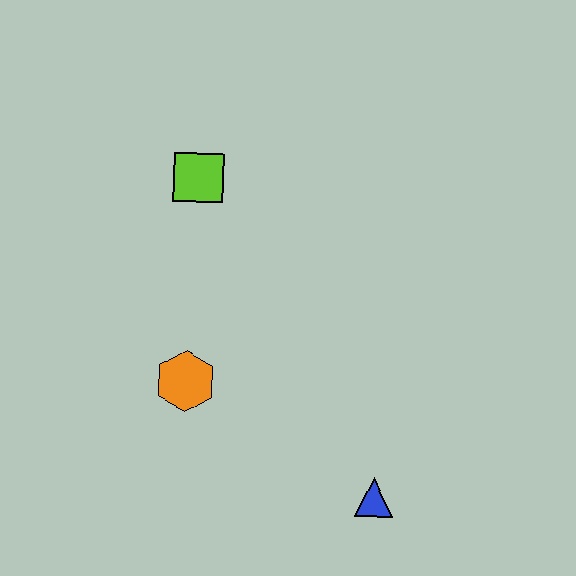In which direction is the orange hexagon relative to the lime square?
The orange hexagon is below the lime square.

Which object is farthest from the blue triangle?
The lime square is farthest from the blue triangle.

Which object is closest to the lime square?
The orange hexagon is closest to the lime square.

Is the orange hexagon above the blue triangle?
Yes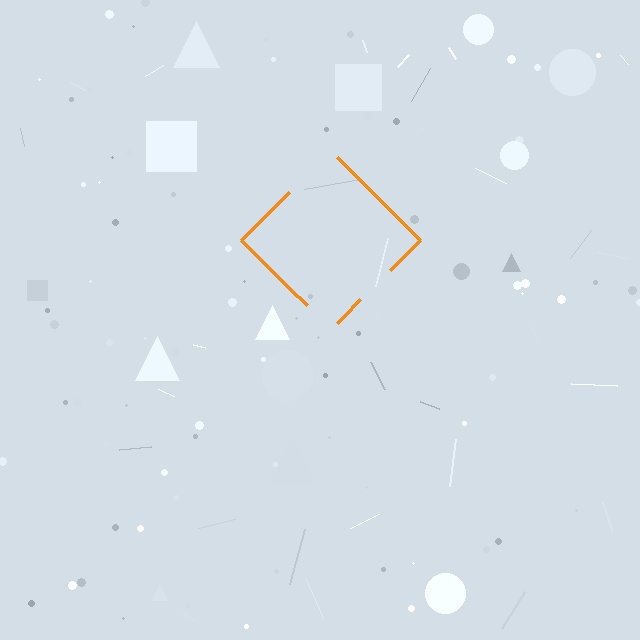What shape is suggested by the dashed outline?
The dashed outline suggests a diamond.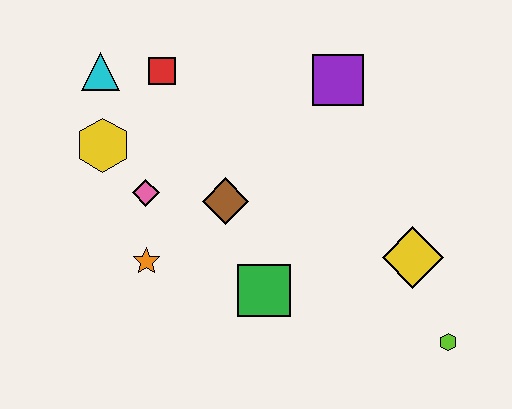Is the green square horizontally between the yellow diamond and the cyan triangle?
Yes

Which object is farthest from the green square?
The cyan triangle is farthest from the green square.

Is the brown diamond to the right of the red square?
Yes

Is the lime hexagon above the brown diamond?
No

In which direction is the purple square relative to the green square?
The purple square is above the green square.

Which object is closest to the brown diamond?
The pink diamond is closest to the brown diamond.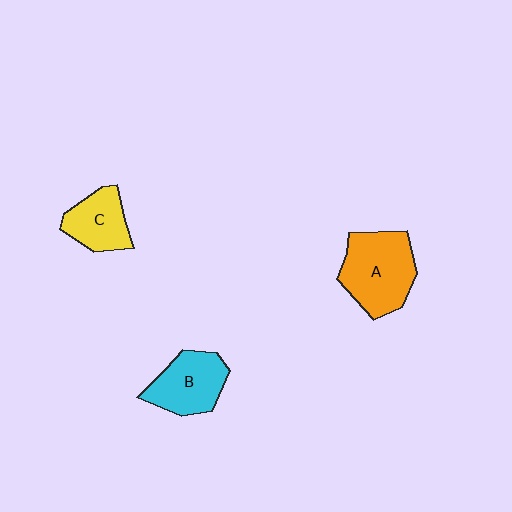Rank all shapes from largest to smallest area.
From largest to smallest: A (orange), B (cyan), C (yellow).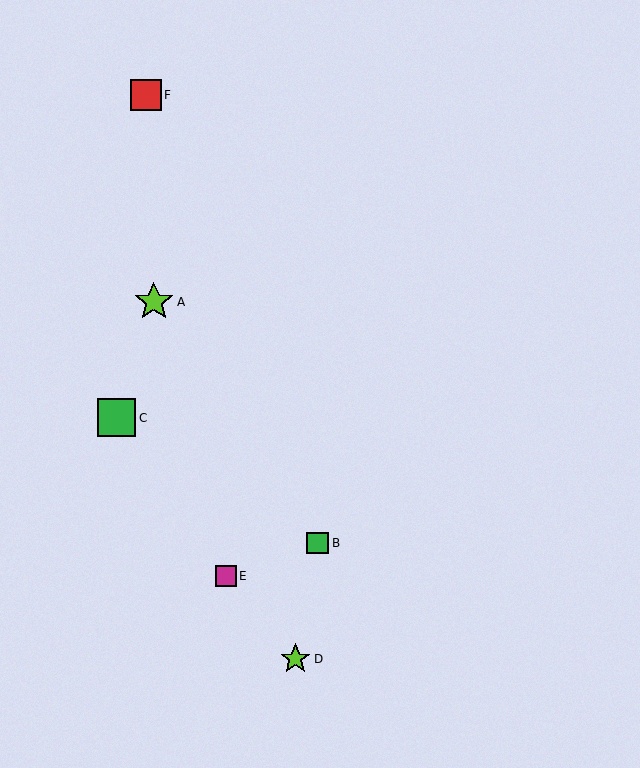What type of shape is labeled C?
Shape C is a green square.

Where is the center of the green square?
The center of the green square is at (318, 543).